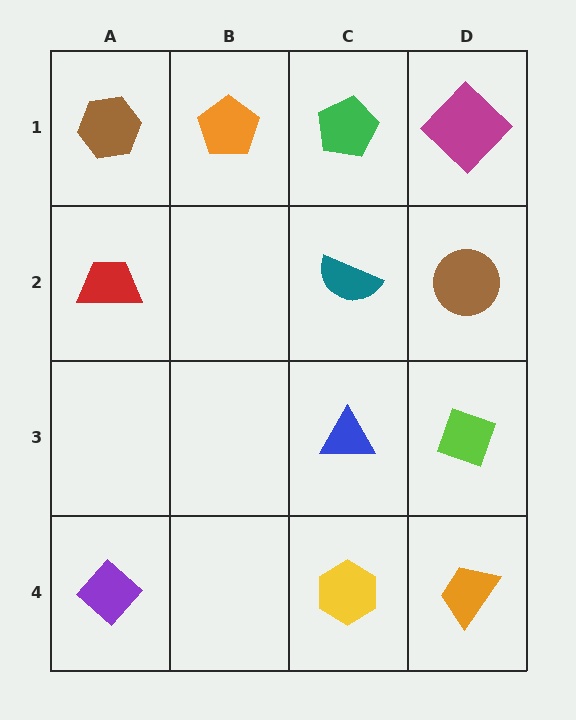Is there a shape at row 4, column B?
No, that cell is empty.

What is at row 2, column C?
A teal semicircle.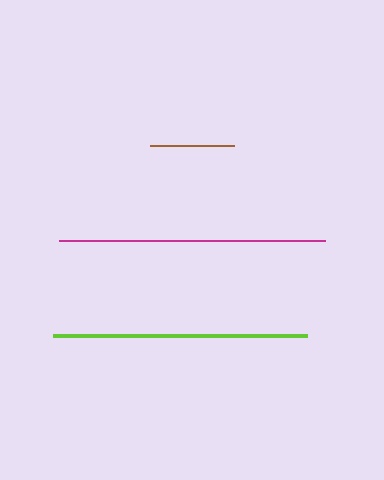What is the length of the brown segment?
The brown segment is approximately 83 pixels long.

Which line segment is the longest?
The magenta line is the longest at approximately 266 pixels.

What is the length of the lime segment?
The lime segment is approximately 254 pixels long.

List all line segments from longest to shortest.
From longest to shortest: magenta, lime, brown.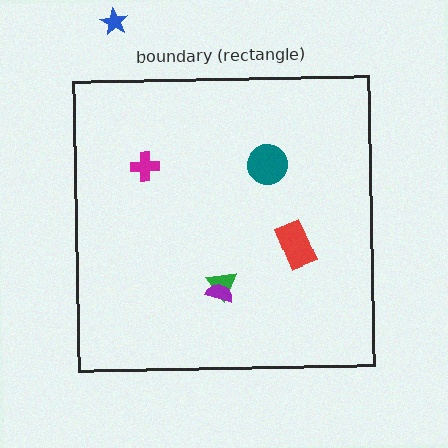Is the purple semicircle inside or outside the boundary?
Inside.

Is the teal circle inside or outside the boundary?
Inside.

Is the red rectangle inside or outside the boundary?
Inside.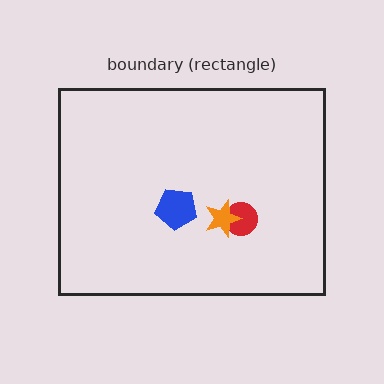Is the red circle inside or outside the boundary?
Inside.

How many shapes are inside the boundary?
3 inside, 0 outside.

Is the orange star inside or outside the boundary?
Inside.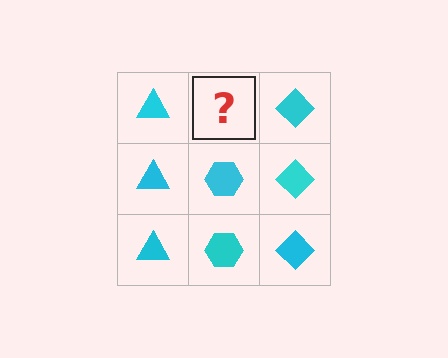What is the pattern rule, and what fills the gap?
The rule is that each column has a consistent shape. The gap should be filled with a cyan hexagon.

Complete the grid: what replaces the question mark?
The question mark should be replaced with a cyan hexagon.